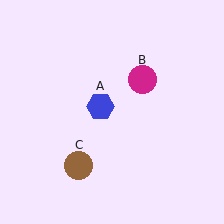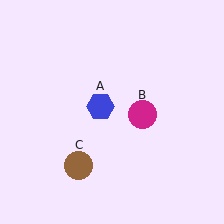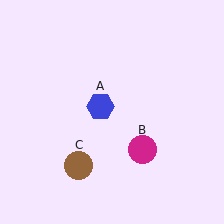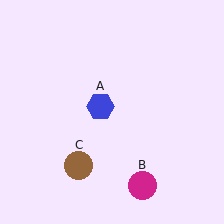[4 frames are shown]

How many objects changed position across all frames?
1 object changed position: magenta circle (object B).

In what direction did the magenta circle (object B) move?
The magenta circle (object B) moved down.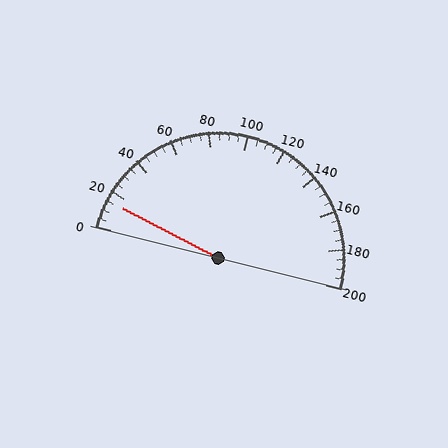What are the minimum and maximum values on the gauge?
The gauge ranges from 0 to 200.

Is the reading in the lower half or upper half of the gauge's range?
The reading is in the lower half of the range (0 to 200).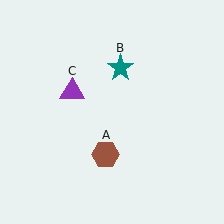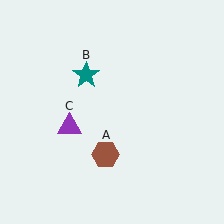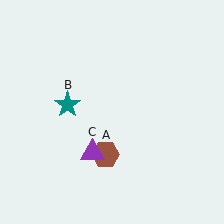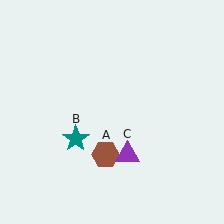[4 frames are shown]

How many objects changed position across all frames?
2 objects changed position: teal star (object B), purple triangle (object C).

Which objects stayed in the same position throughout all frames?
Brown hexagon (object A) remained stationary.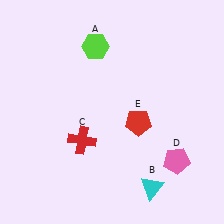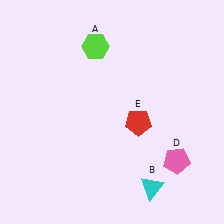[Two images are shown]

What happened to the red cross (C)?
The red cross (C) was removed in Image 2. It was in the bottom-left area of Image 1.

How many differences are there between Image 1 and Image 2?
There is 1 difference between the two images.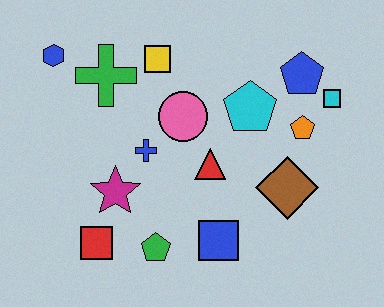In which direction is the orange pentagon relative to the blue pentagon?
The orange pentagon is below the blue pentagon.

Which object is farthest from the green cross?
The cyan square is farthest from the green cross.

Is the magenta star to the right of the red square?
Yes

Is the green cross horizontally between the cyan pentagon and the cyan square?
No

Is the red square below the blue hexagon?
Yes